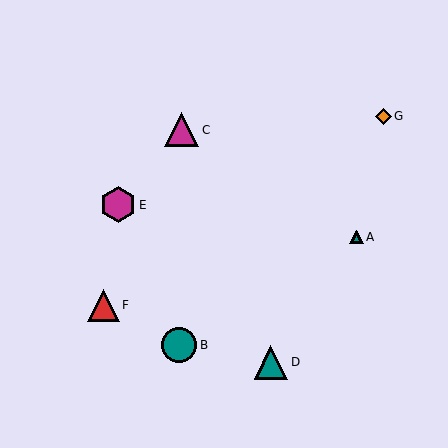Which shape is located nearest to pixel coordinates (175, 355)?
The teal circle (labeled B) at (179, 345) is nearest to that location.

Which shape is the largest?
The magenta hexagon (labeled E) is the largest.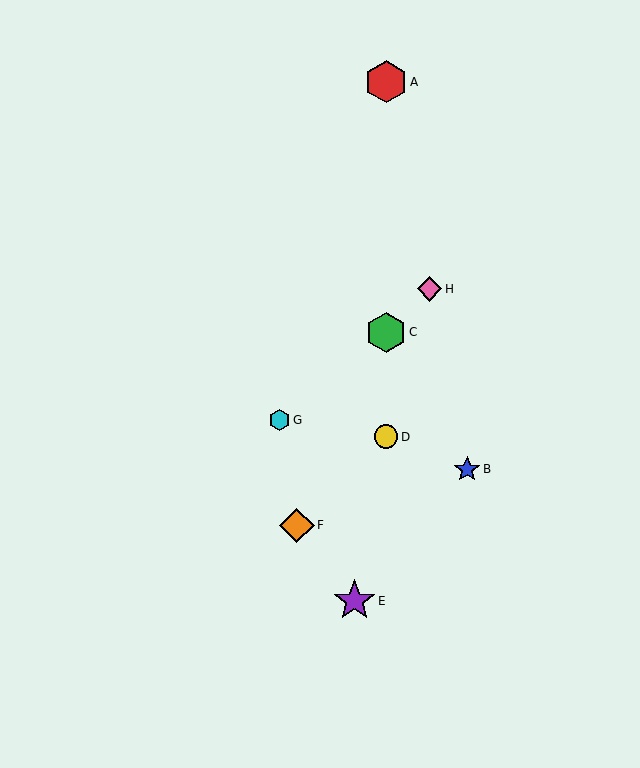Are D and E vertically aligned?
No, D is at x≈386 and E is at x≈354.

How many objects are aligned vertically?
3 objects (A, C, D) are aligned vertically.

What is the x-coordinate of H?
Object H is at x≈429.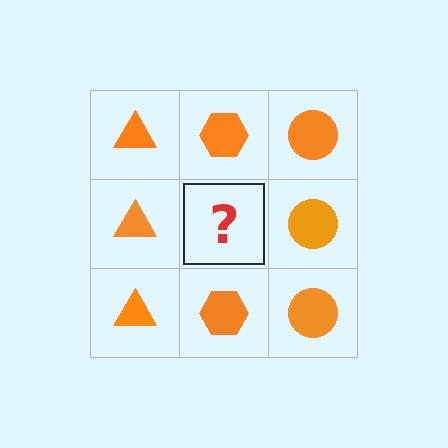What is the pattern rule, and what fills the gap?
The rule is that each column has a consistent shape. The gap should be filled with an orange hexagon.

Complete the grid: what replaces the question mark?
The question mark should be replaced with an orange hexagon.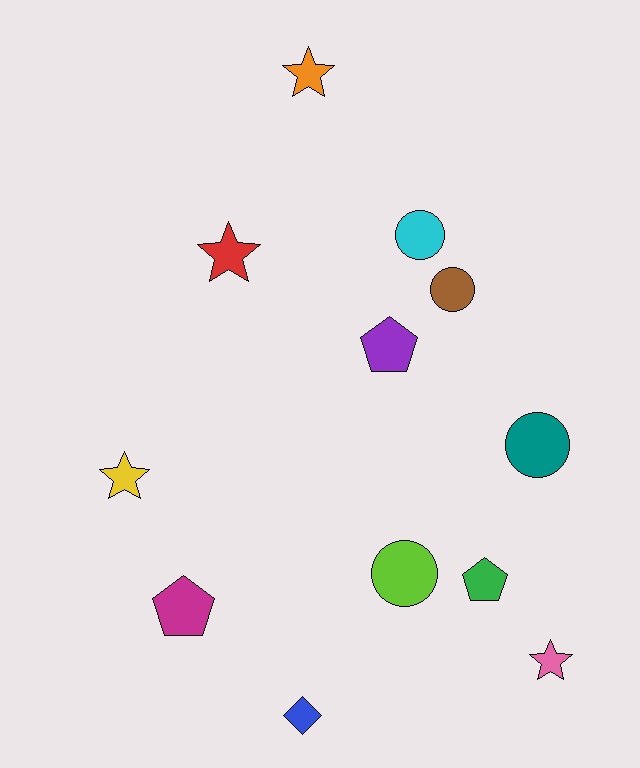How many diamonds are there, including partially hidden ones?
There is 1 diamond.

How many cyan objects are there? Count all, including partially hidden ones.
There is 1 cyan object.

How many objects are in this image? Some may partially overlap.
There are 12 objects.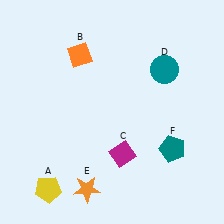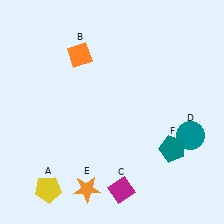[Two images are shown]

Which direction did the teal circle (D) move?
The teal circle (D) moved down.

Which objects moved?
The objects that moved are: the magenta diamond (C), the teal circle (D).